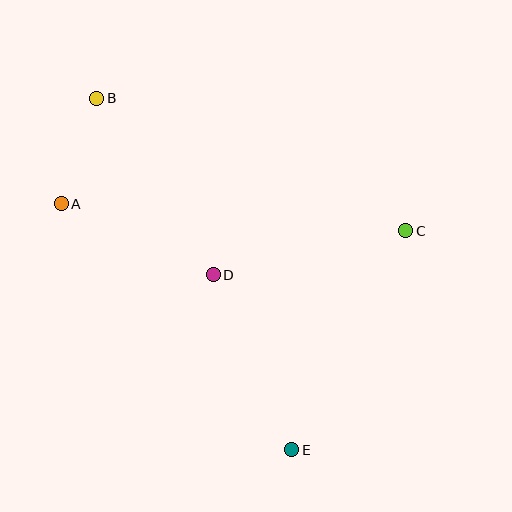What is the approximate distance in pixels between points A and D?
The distance between A and D is approximately 168 pixels.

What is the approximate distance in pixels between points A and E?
The distance between A and E is approximately 337 pixels.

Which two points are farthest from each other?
Points B and E are farthest from each other.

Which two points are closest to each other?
Points A and B are closest to each other.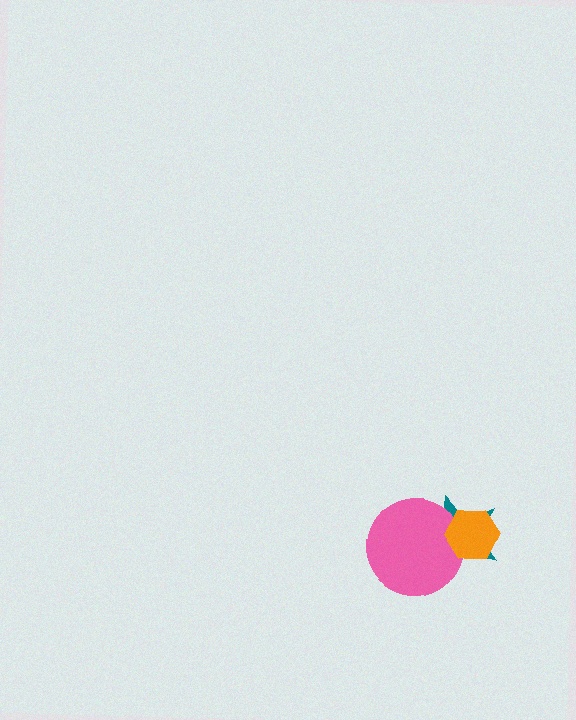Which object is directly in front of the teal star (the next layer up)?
The pink circle is directly in front of the teal star.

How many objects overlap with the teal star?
2 objects overlap with the teal star.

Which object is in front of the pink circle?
The orange hexagon is in front of the pink circle.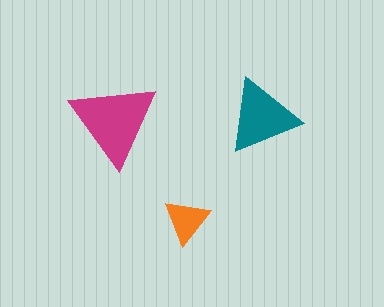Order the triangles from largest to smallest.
the magenta one, the teal one, the orange one.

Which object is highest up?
The teal triangle is topmost.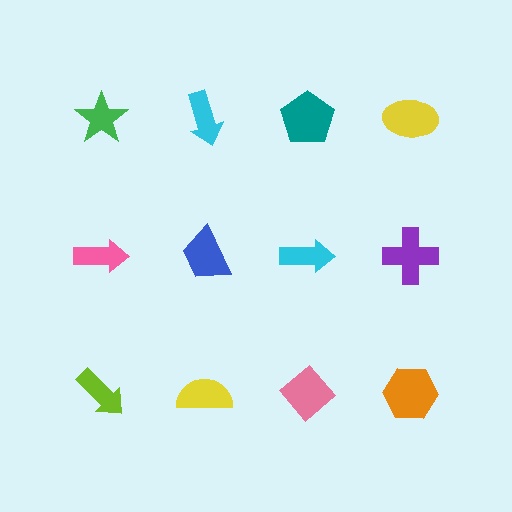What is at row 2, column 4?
A purple cross.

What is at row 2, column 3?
A cyan arrow.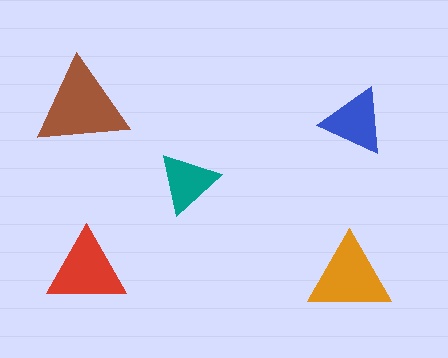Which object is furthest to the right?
The blue triangle is rightmost.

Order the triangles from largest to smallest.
the brown one, the orange one, the red one, the blue one, the teal one.